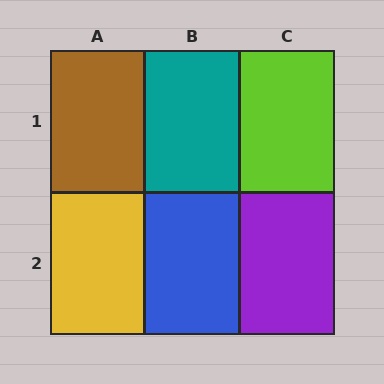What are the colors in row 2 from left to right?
Yellow, blue, purple.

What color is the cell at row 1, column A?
Brown.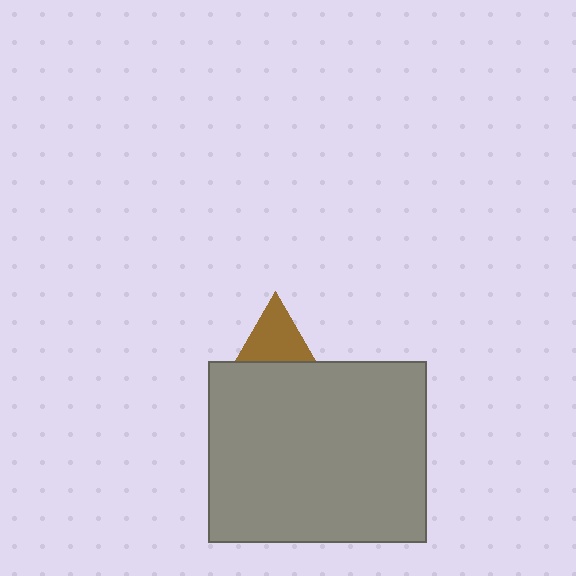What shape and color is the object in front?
The object in front is a gray rectangle.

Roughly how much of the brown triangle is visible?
A small part of it is visible (roughly 39%).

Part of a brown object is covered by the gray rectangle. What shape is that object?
It is a triangle.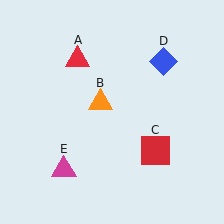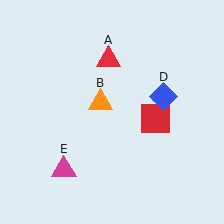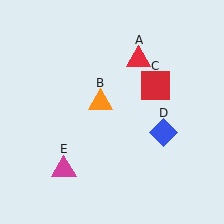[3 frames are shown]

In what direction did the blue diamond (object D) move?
The blue diamond (object D) moved down.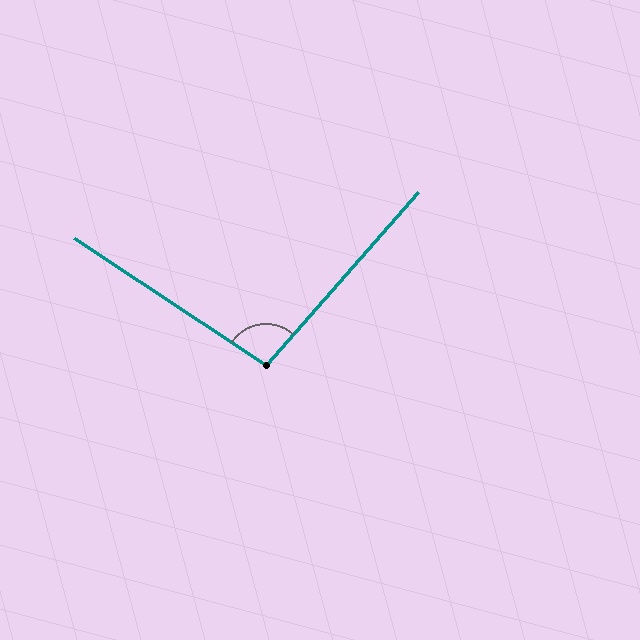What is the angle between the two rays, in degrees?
Approximately 98 degrees.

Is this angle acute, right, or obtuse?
It is obtuse.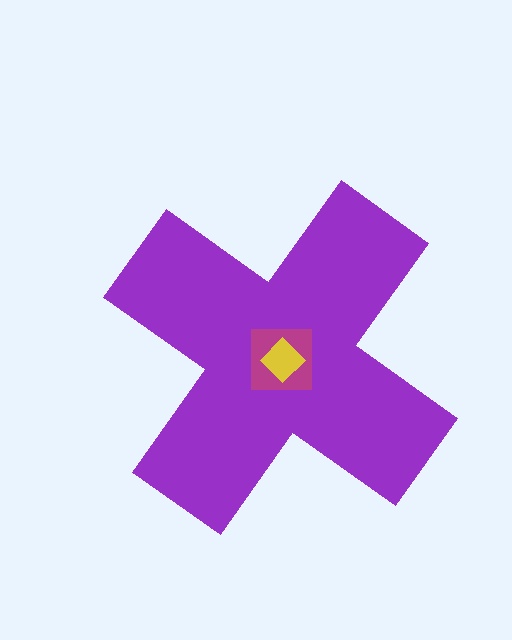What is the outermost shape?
The purple cross.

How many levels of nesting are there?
3.